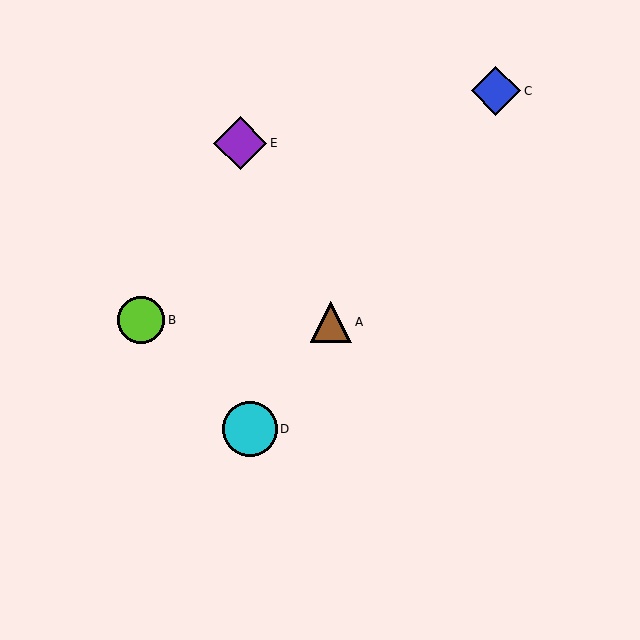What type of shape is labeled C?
Shape C is a blue diamond.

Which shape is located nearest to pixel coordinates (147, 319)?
The lime circle (labeled B) at (141, 320) is nearest to that location.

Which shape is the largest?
The cyan circle (labeled D) is the largest.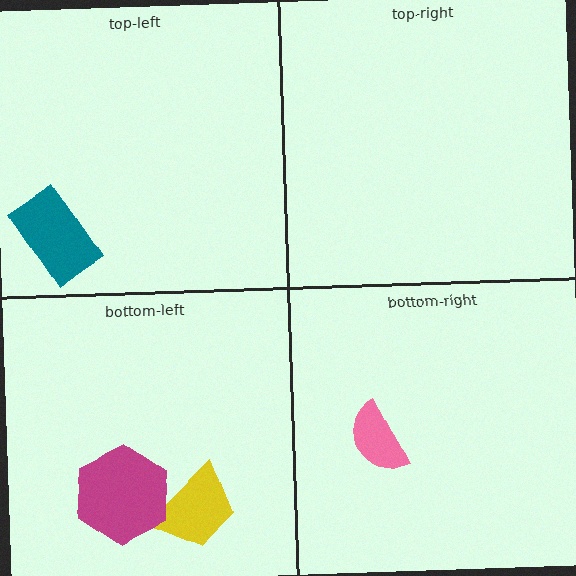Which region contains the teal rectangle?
The top-left region.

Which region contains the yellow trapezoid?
The bottom-left region.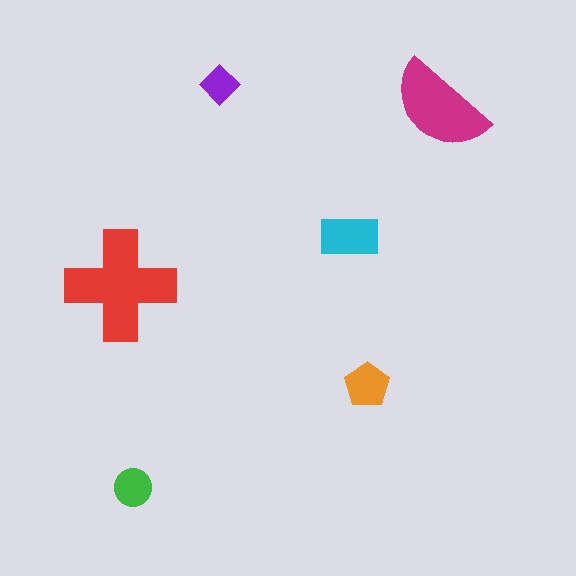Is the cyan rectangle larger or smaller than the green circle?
Larger.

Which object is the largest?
The red cross.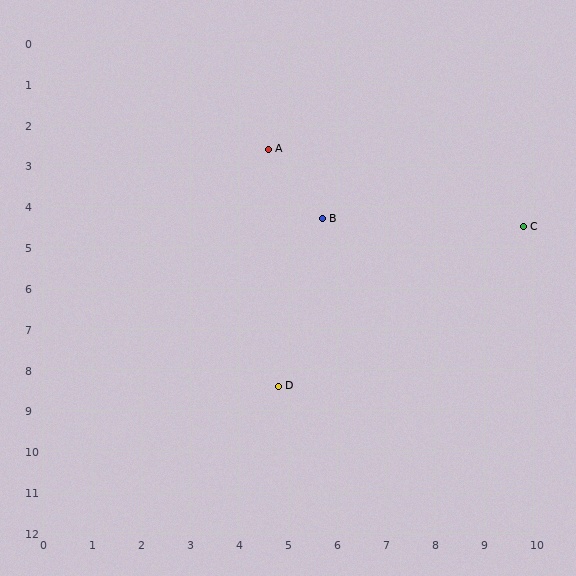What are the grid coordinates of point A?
Point A is at approximately (4.6, 2.6).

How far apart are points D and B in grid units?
Points D and B are about 4.2 grid units apart.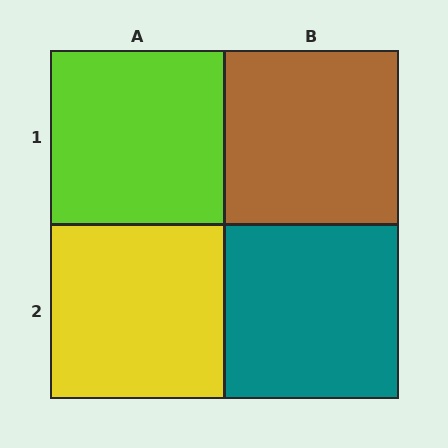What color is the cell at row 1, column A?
Lime.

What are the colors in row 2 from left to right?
Yellow, teal.